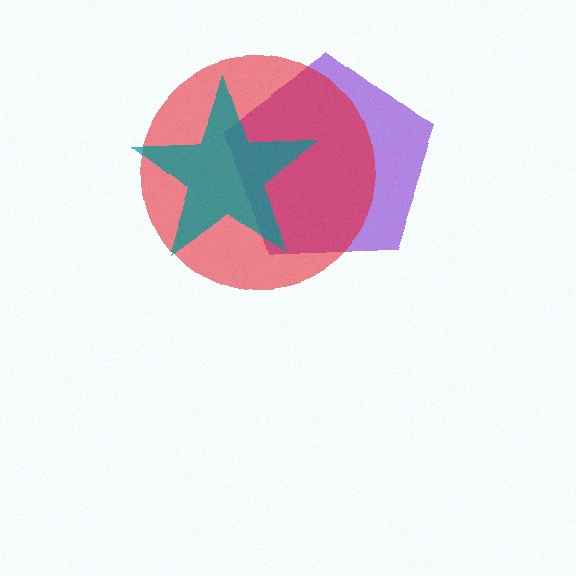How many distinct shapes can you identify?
There are 3 distinct shapes: a purple pentagon, a red circle, a teal star.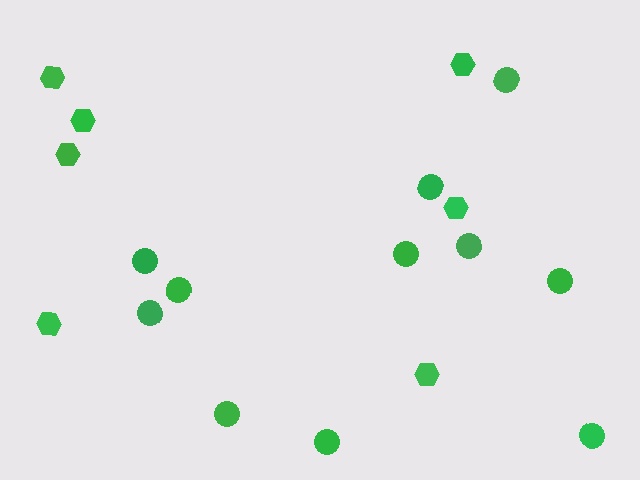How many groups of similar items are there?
There are 2 groups: one group of hexagons (7) and one group of circles (11).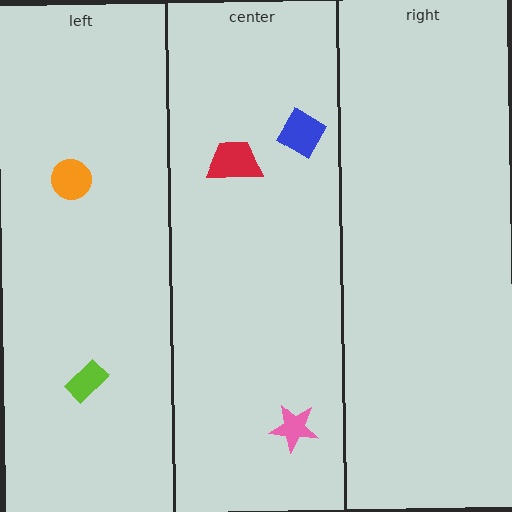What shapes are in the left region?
The lime rectangle, the orange circle.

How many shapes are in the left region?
2.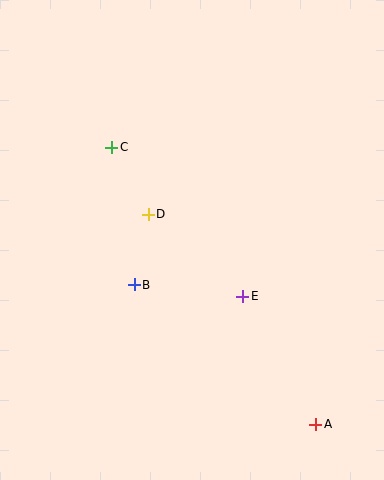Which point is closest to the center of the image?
Point D at (148, 214) is closest to the center.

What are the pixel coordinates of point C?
Point C is at (112, 147).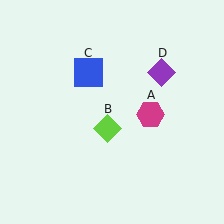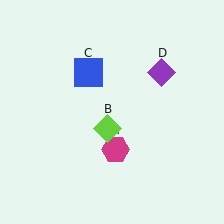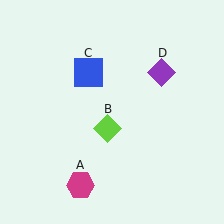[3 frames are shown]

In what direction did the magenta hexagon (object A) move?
The magenta hexagon (object A) moved down and to the left.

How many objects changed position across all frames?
1 object changed position: magenta hexagon (object A).